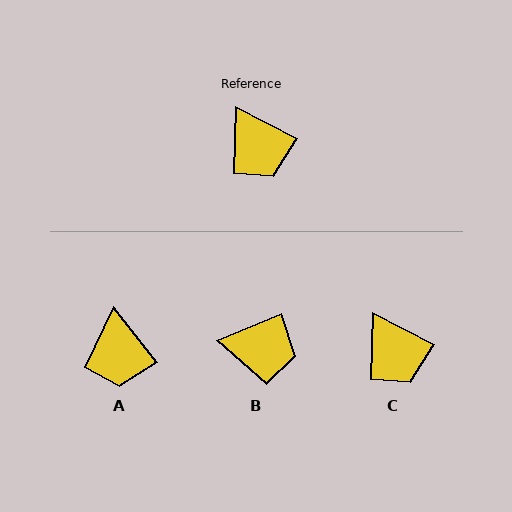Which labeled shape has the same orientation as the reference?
C.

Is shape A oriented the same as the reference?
No, it is off by about 24 degrees.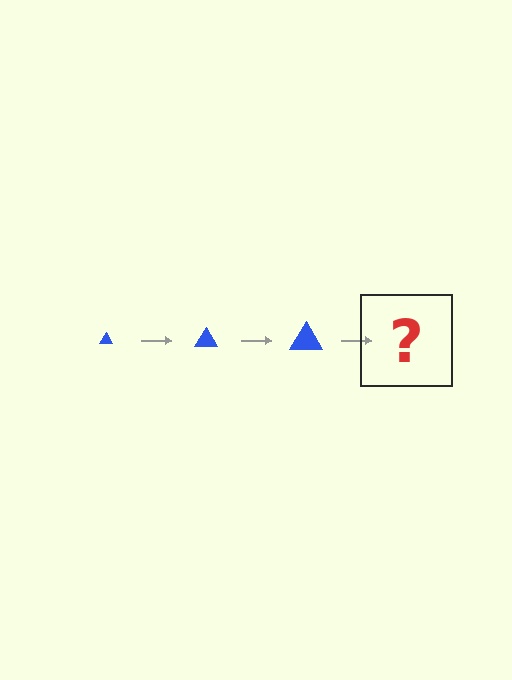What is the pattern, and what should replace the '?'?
The pattern is that the triangle gets progressively larger each step. The '?' should be a blue triangle, larger than the previous one.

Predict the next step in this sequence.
The next step is a blue triangle, larger than the previous one.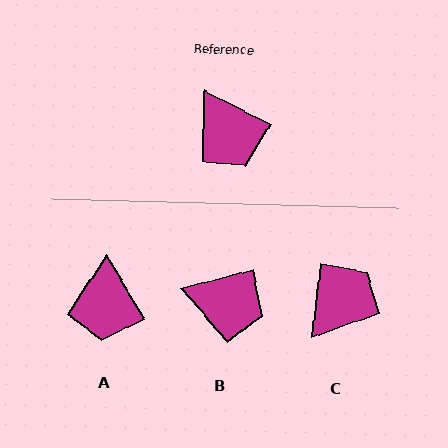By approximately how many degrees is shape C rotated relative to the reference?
Approximately 111 degrees counter-clockwise.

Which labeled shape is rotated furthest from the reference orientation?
C, about 111 degrees away.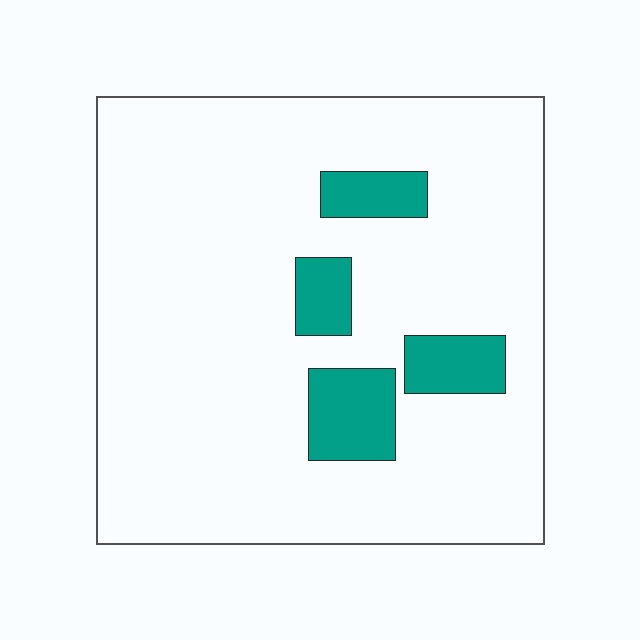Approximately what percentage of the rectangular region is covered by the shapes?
Approximately 10%.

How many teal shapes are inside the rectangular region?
4.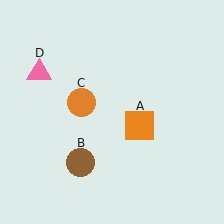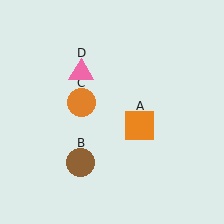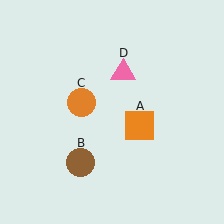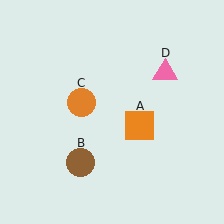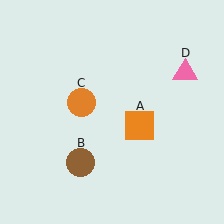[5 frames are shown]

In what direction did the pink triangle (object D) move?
The pink triangle (object D) moved right.